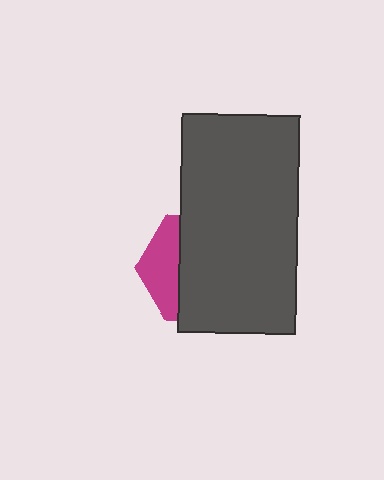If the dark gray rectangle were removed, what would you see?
You would see the complete magenta hexagon.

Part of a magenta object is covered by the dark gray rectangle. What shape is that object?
It is a hexagon.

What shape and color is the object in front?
The object in front is a dark gray rectangle.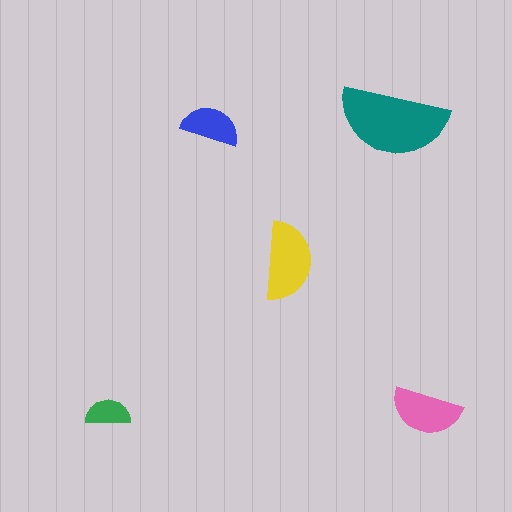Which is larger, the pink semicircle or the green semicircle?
The pink one.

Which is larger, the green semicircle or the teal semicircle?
The teal one.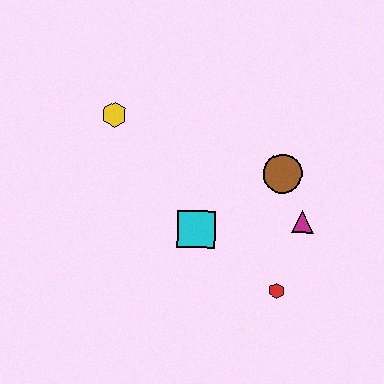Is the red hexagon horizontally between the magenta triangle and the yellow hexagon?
Yes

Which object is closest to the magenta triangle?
The brown circle is closest to the magenta triangle.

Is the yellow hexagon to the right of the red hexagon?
No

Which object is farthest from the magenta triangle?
The yellow hexagon is farthest from the magenta triangle.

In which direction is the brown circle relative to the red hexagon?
The brown circle is above the red hexagon.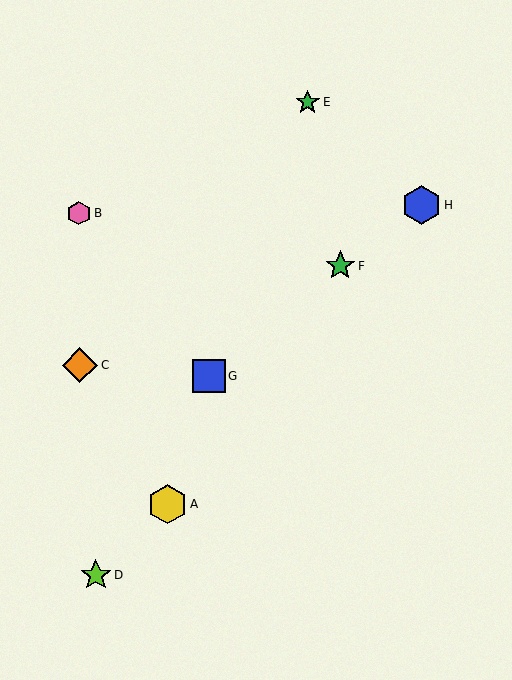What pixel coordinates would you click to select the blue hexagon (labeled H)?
Click at (422, 205) to select the blue hexagon H.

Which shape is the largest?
The yellow hexagon (labeled A) is the largest.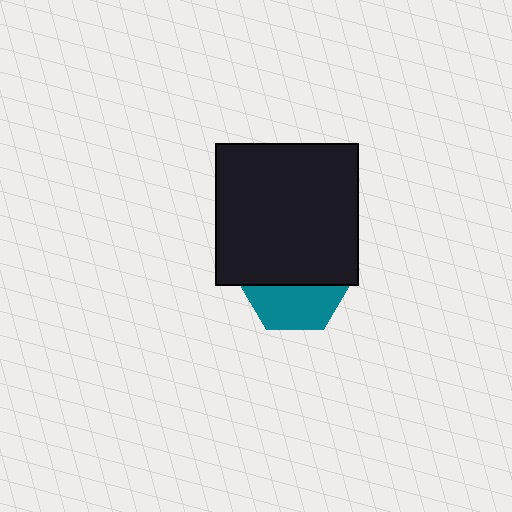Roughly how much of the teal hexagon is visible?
A small part of it is visible (roughly 43%).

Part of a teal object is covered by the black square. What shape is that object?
It is a hexagon.